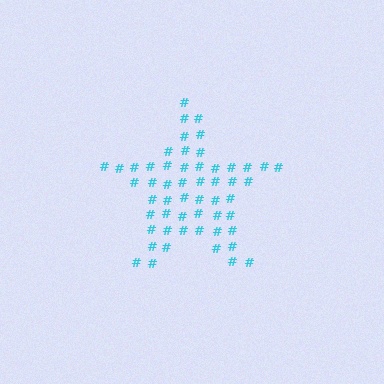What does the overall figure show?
The overall figure shows a star.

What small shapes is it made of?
It is made of small hash symbols.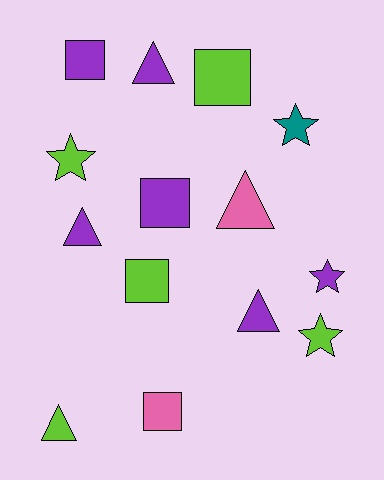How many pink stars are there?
There are no pink stars.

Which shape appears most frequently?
Square, with 5 objects.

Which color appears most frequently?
Purple, with 6 objects.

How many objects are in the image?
There are 14 objects.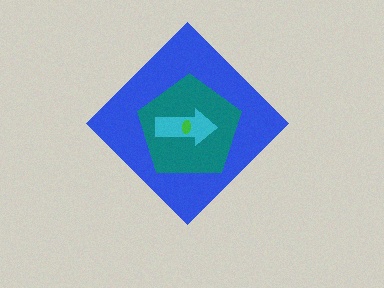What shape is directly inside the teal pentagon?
The cyan arrow.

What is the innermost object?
The green ellipse.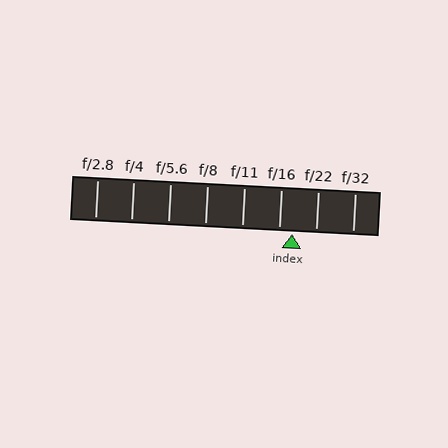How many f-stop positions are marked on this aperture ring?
There are 8 f-stop positions marked.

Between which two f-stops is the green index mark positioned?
The index mark is between f/16 and f/22.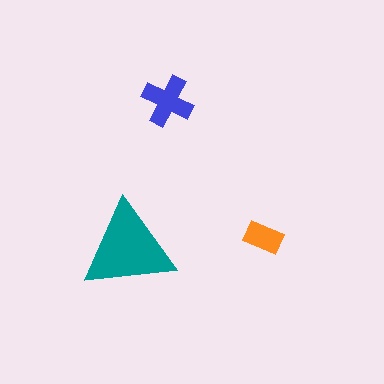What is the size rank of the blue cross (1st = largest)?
2nd.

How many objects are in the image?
There are 3 objects in the image.